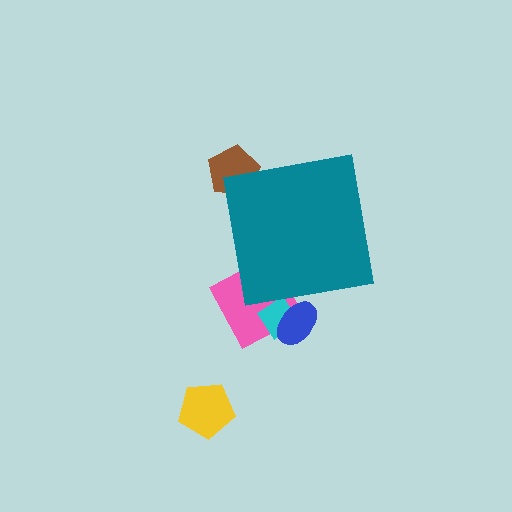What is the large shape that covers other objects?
A teal square.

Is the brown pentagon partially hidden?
Yes, the brown pentagon is partially hidden behind the teal square.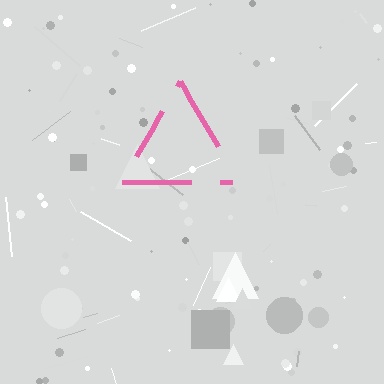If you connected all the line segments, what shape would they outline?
They would outline a triangle.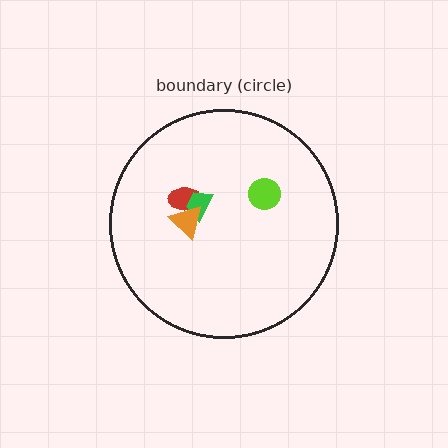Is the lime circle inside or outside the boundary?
Inside.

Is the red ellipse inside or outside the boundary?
Inside.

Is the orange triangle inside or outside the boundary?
Inside.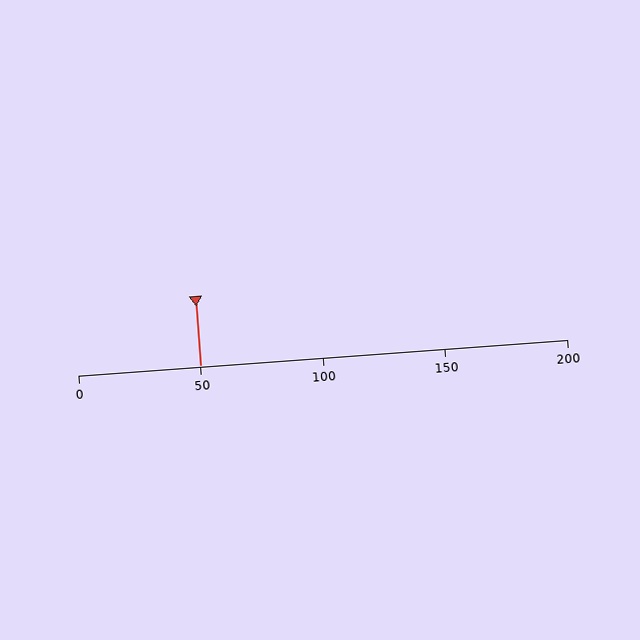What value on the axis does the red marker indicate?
The marker indicates approximately 50.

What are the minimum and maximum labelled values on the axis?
The axis runs from 0 to 200.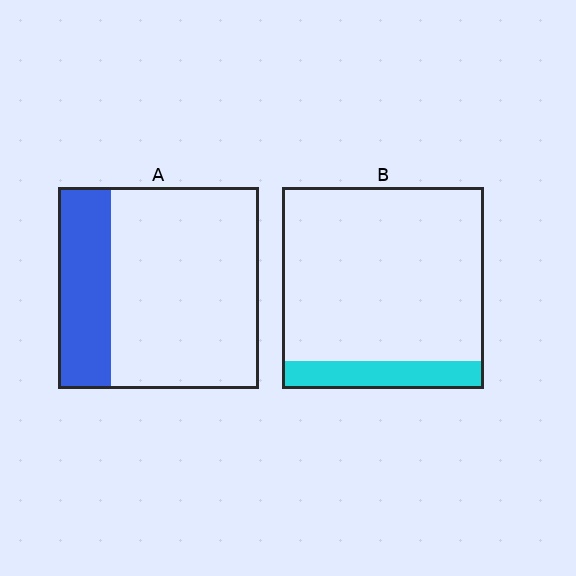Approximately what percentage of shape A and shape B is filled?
A is approximately 25% and B is approximately 15%.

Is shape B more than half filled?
No.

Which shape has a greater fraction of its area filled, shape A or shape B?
Shape A.